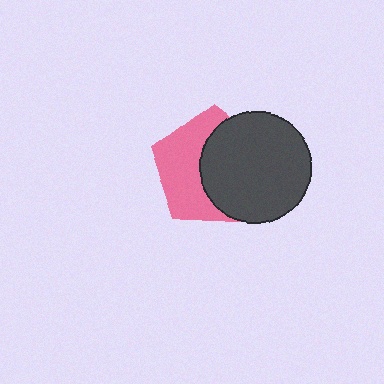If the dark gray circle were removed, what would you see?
You would see the complete pink pentagon.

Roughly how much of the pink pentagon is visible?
About half of it is visible (roughly 48%).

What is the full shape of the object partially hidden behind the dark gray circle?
The partially hidden object is a pink pentagon.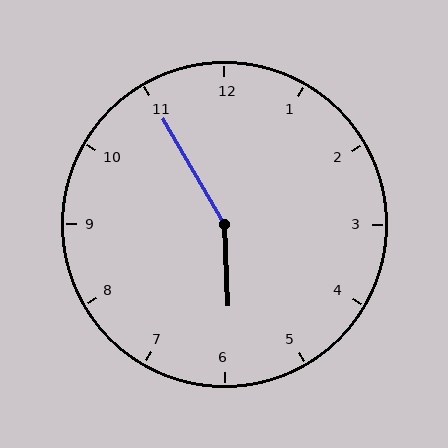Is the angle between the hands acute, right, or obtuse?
It is obtuse.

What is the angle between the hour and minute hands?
Approximately 152 degrees.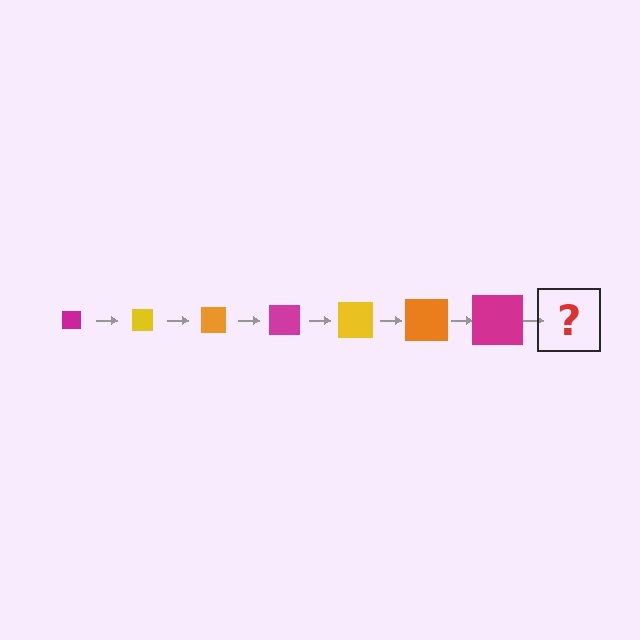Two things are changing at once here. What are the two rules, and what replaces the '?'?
The two rules are that the square grows larger each step and the color cycles through magenta, yellow, and orange. The '?' should be a yellow square, larger than the previous one.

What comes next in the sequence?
The next element should be a yellow square, larger than the previous one.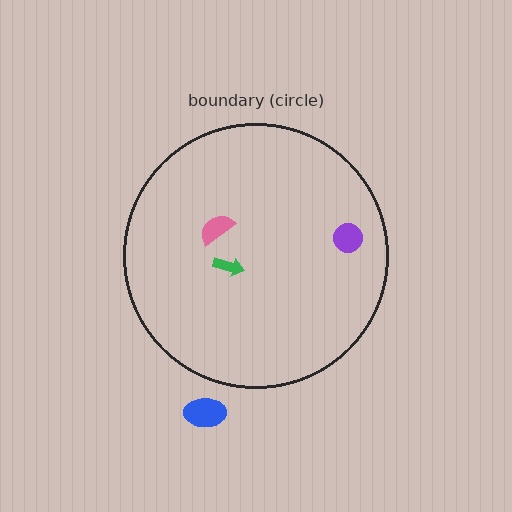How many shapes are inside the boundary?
3 inside, 1 outside.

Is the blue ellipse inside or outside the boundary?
Outside.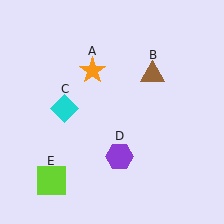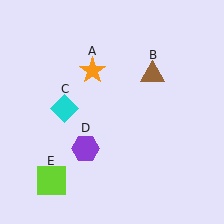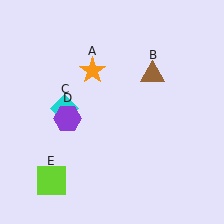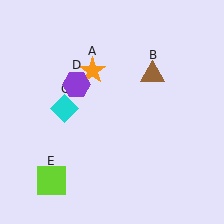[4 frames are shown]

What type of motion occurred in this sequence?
The purple hexagon (object D) rotated clockwise around the center of the scene.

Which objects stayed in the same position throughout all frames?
Orange star (object A) and brown triangle (object B) and cyan diamond (object C) and lime square (object E) remained stationary.